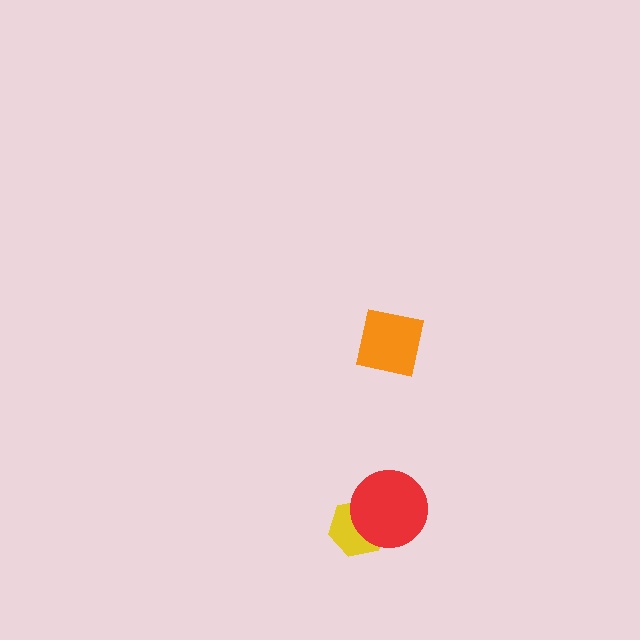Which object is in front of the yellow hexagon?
The red circle is in front of the yellow hexagon.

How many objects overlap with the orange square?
0 objects overlap with the orange square.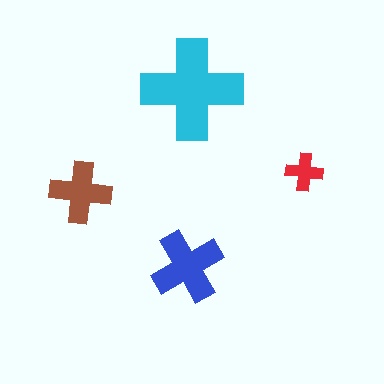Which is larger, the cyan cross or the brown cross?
The cyan one.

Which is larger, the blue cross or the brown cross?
The blue one.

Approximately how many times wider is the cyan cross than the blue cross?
About 1.5 times wider.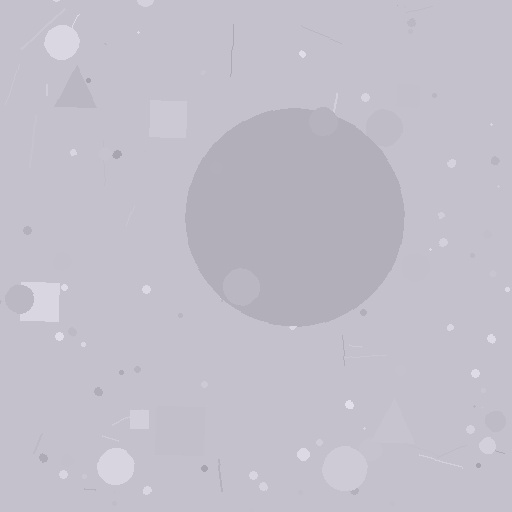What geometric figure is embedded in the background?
A circle is embedded in the background.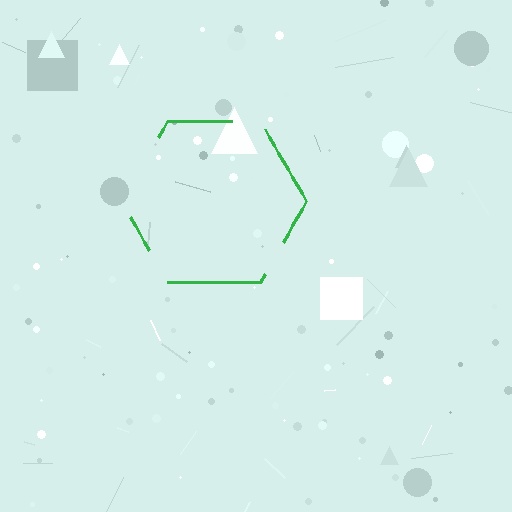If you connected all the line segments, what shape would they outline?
They would outline a hexagon.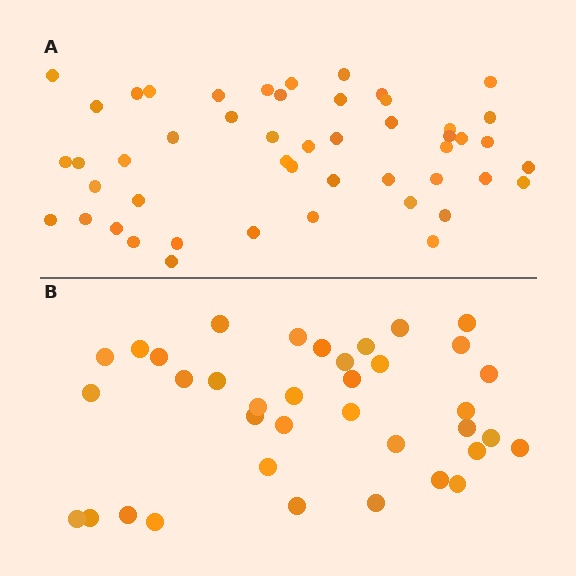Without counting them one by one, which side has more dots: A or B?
Region A (the top region) has more dots.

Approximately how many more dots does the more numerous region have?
Region A has roughly 12 or so more dots than region B.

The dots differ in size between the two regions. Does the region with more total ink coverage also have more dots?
No. Region B has more total ink coverage because its dots are larger, but region A actually contains more individual dots. Total area can be misleading — the number of items is what matters here.